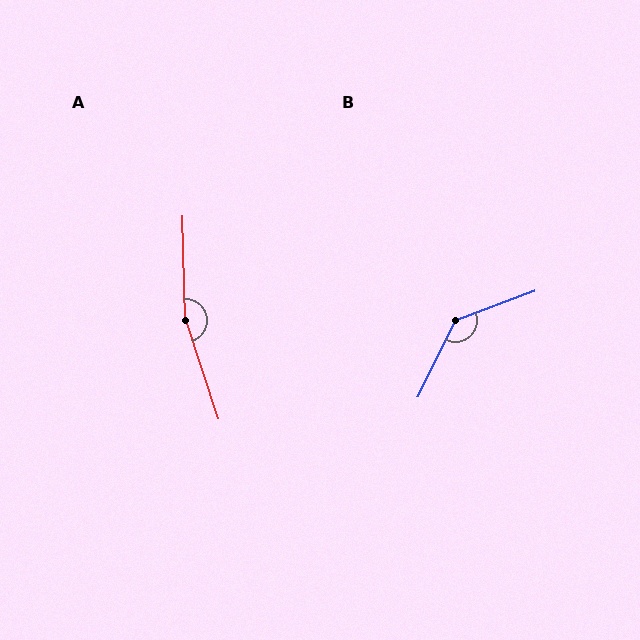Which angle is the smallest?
B, at approximately 137 degrees.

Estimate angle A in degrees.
Approximately 163 degrees.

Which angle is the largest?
A, at approximately 163 degrees.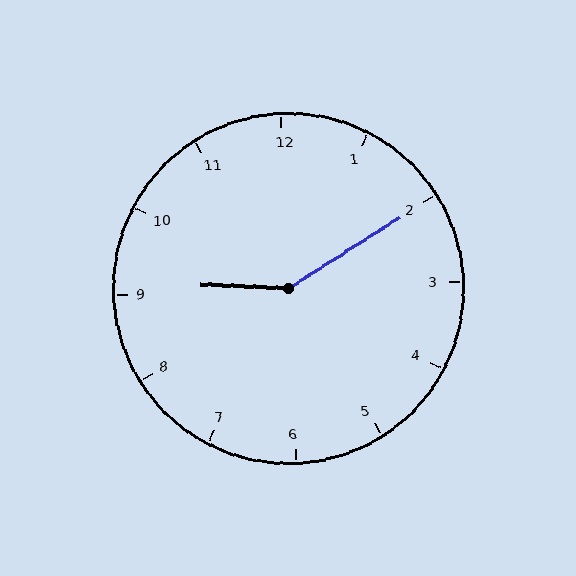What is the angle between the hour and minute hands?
Approximately 145 degrees.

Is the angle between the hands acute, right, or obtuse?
It is obtuse.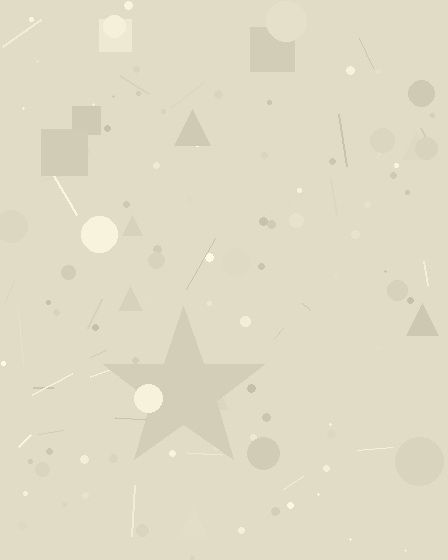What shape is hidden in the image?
A star is hidden in the image.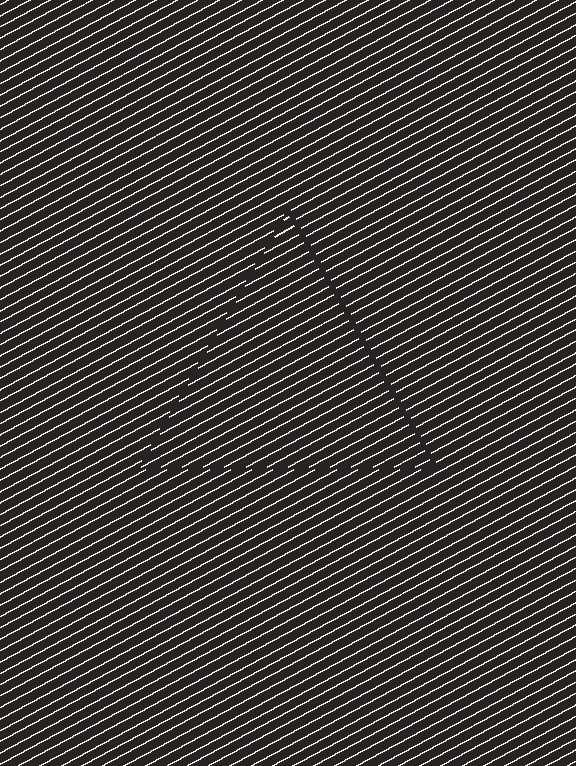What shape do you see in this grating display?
An illusory triangle. The interior of the shape contains the same grating, shifted by half a period — the contour is defined by the phase discontinuity where line-ends from the inner and outer gratings abut.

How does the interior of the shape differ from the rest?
The interior of the shape contains the same grating, shifted by half a period — the contour is defined by the phase discontinuity where line-ends from the inner and outer gratings abut.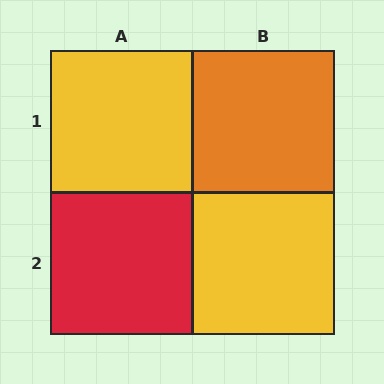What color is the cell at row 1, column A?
Yellow.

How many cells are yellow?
2 cells are yellow.